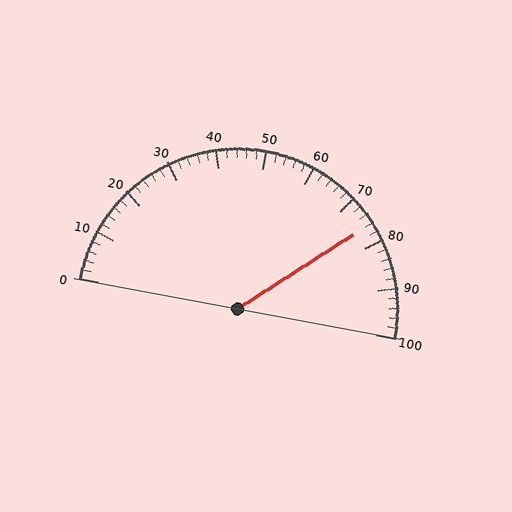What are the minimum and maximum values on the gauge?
The gauge ranges from 0 to 100.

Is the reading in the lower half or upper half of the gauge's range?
The reading is in the upper half of the range (0 to 100).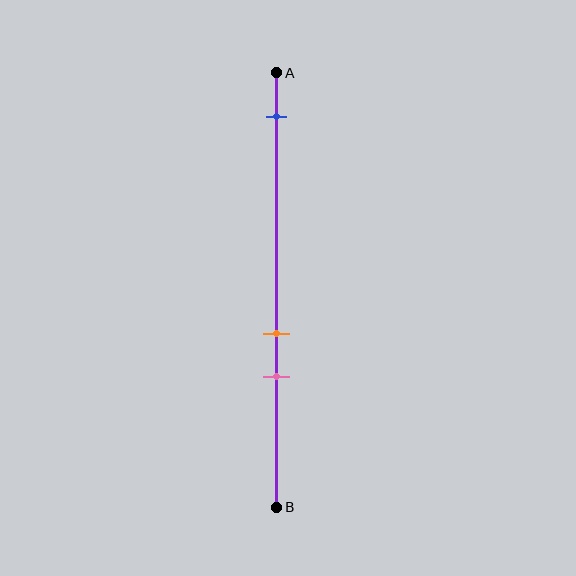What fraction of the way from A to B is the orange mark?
The orange mark is approximately 60% (0.6) of the way from A to B.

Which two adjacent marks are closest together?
The orange and pink marks are the closest adjacent pair.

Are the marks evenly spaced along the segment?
No, the marks are not evenly spaced.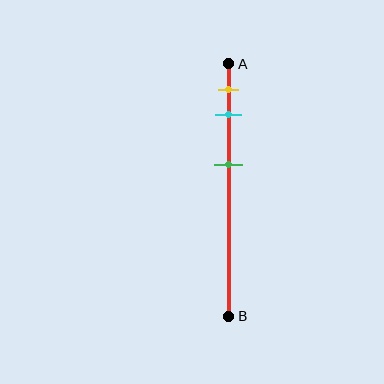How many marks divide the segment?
There are 3 marks dividing the segment.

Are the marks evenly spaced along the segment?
No, the marks are not evenly spaced.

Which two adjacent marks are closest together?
The yellow and cyan marks are the closest adjacent pair.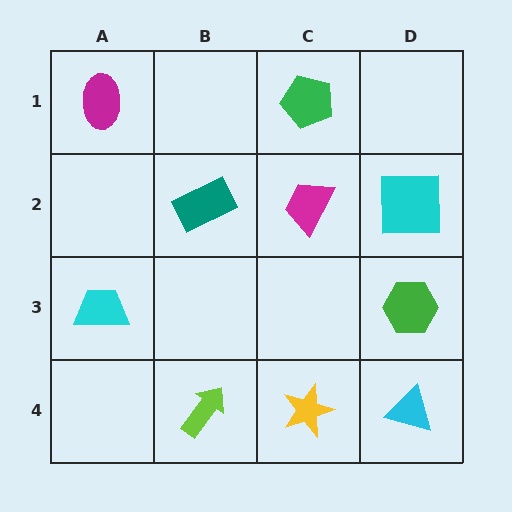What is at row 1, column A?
A magenta ellipse.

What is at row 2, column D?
A cyan square.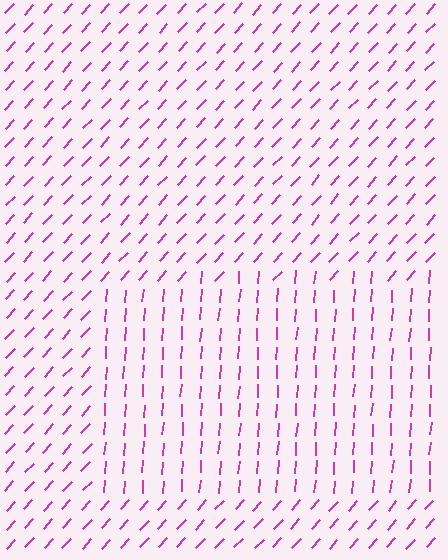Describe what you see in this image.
The image is filled with small magenta line segments. A rectangle region in the image has lines oriented differently from the surrounding lines, creating a visible texture boundary.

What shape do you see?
I see a rectangle.